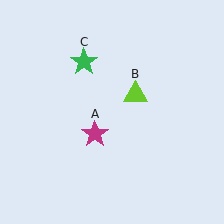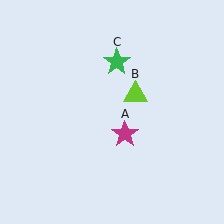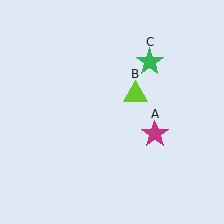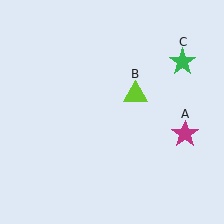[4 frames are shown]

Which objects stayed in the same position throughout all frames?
Lime triangle (object B) remained stationary.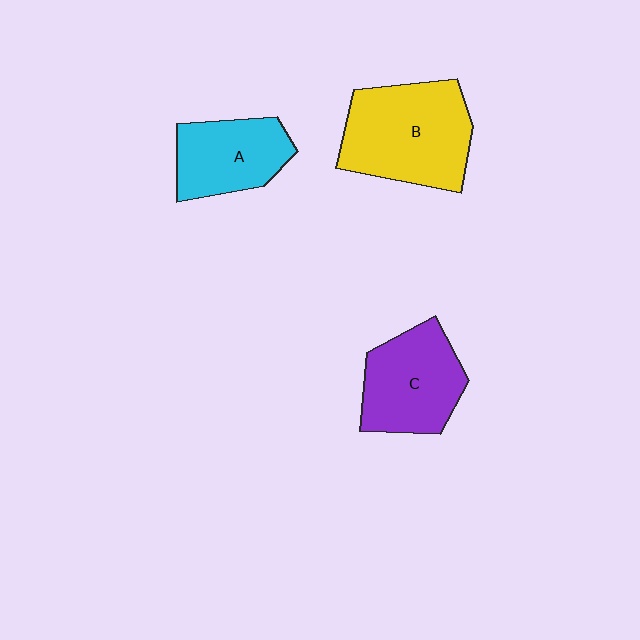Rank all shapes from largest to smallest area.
From largest to smallest: B (yellow), C (purple), A (cyan).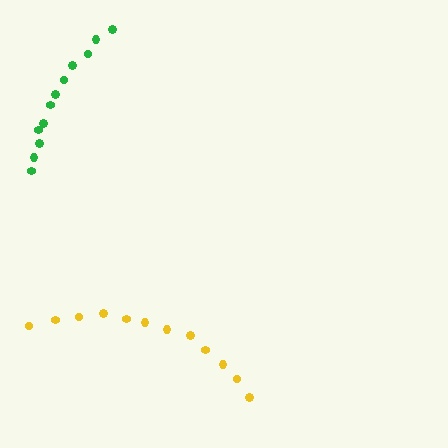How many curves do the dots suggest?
There are 2 distinct paths.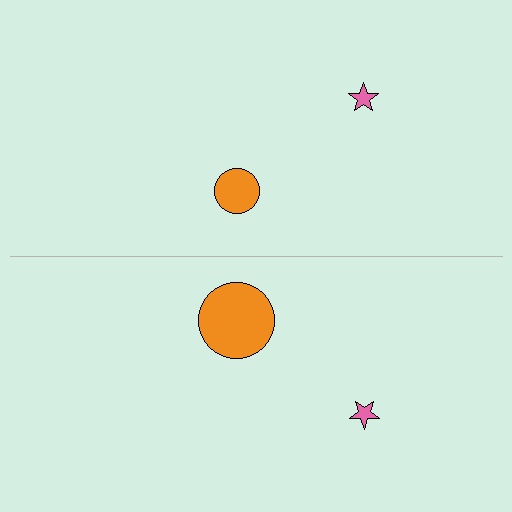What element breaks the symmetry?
The orange circle on the bottom side has a different size than its mirror counterpart.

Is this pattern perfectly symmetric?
No, the pattern is not perfectly symmetric. The orange circle on the bottom side has a different size than its mirror counterpart.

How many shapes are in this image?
There are 4 shapes in this image.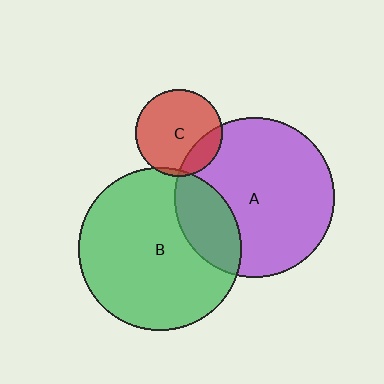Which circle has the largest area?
Circle B (green).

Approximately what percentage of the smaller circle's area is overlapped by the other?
Approximately 5%.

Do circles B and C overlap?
Yes.